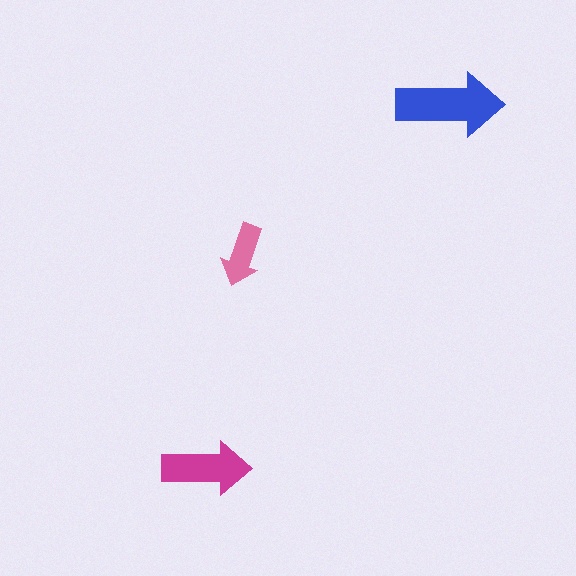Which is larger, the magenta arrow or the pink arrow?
The magenta one.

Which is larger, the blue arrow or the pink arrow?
The blue one.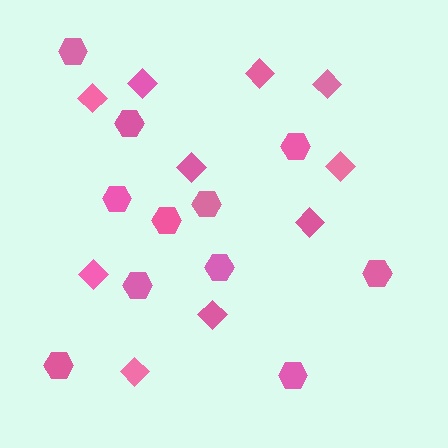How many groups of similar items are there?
There are 2 groups: one group of diamonds (10) and one group of hexagons (11).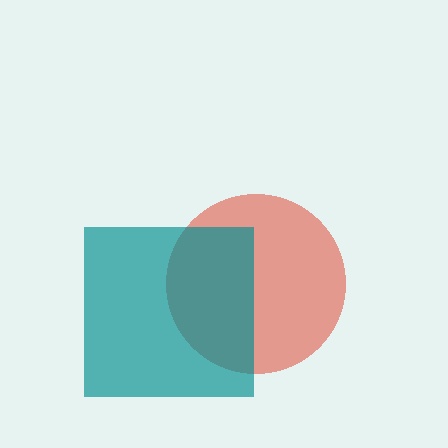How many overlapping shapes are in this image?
There are 2 overlapping shapes in the image.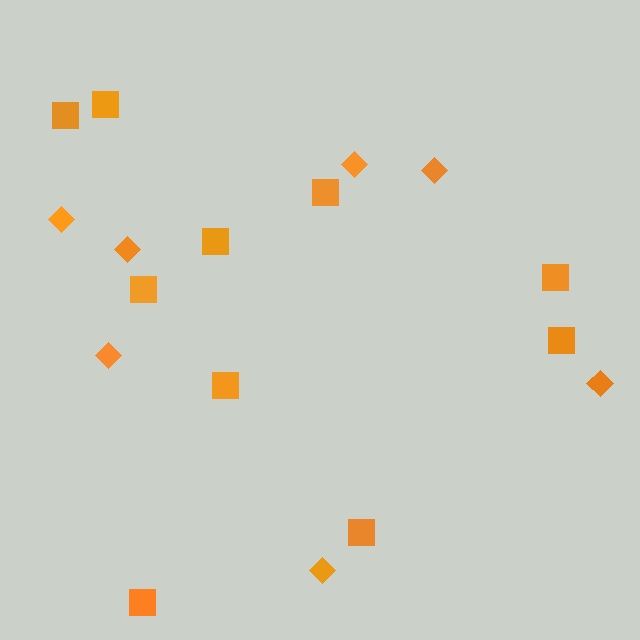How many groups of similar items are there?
There are 2 groups: one group of diamonds (7) and one group of squares (10).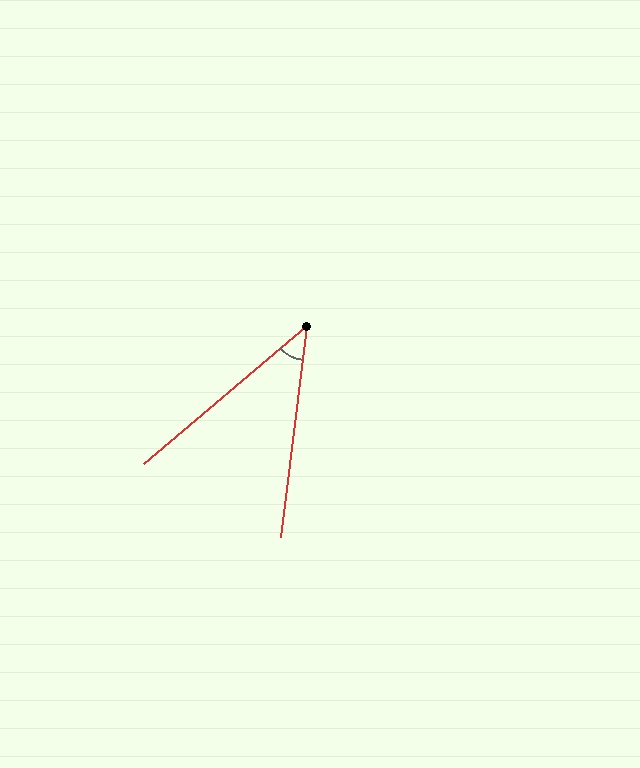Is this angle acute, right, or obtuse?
It is acute.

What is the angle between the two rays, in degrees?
Approximately 43 degrees.